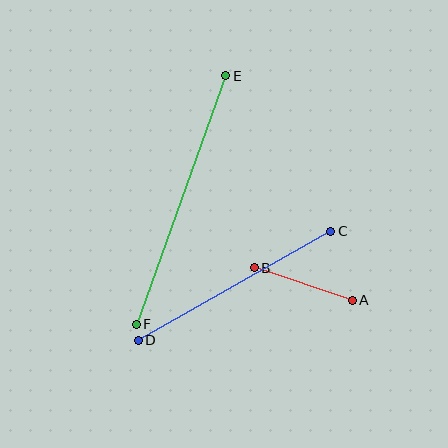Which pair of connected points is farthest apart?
Points E and F are farthest apart.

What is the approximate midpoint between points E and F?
The midpoint is at approximately (181, 200) pixels.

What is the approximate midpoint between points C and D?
The midpoint is at approximately (234, 286) pixels.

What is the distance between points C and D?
The distance is approximately 221 pixels.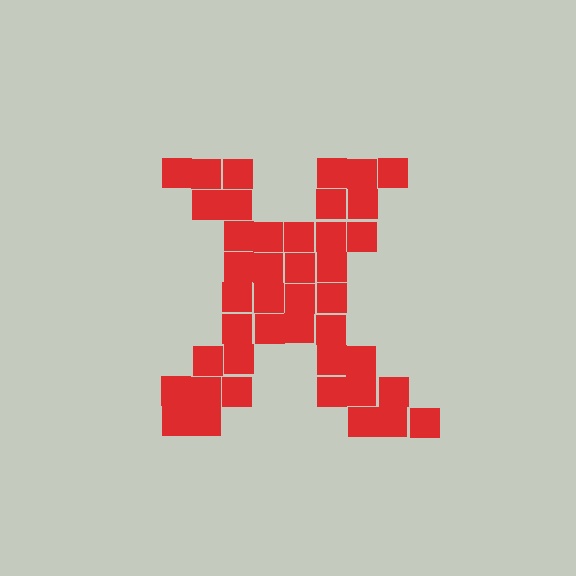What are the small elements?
The small elements are squares.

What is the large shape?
The large shape is the letter X.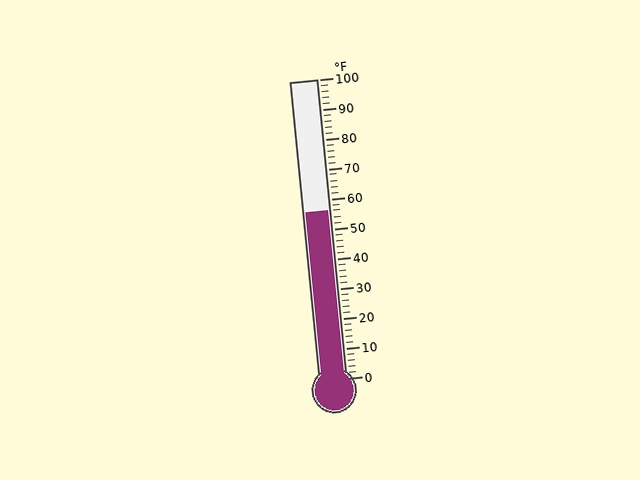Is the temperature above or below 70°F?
The temperature is below 70°F.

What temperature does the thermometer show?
The thermometer shows approximately 56°F.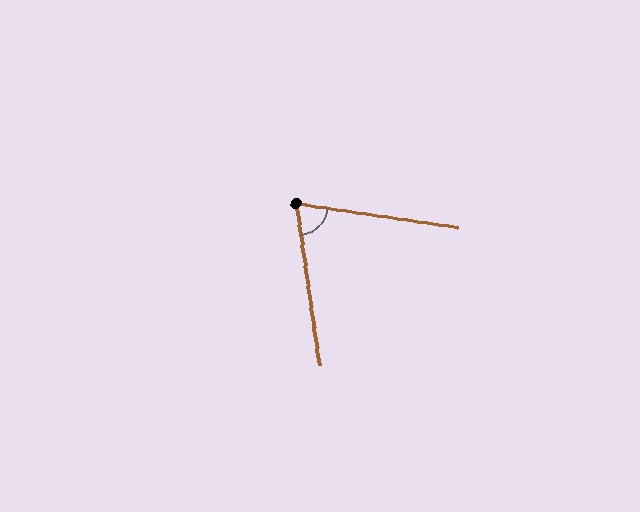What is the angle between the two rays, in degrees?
Approximately 73 degrees.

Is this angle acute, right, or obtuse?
It is acute.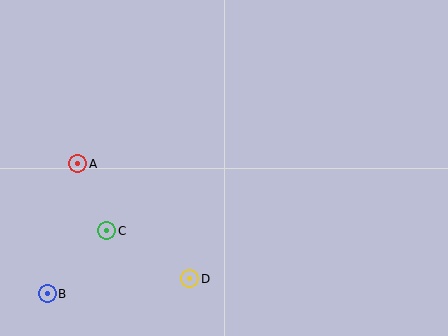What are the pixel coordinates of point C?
Point C is at (107, 231).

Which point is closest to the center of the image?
Point D at (190, 279) is closest to the center.